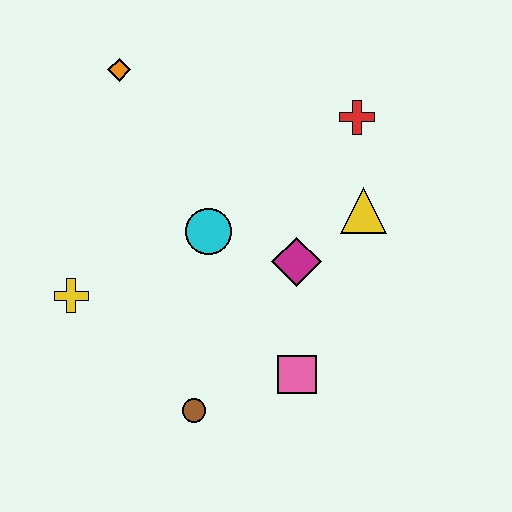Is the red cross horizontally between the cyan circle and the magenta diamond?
No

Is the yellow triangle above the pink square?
Yes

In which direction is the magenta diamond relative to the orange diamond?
The magenta diamond is below the orange diamond.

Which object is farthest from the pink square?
The orange diamond is farthest from the pink square.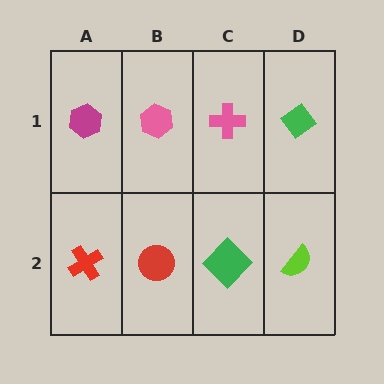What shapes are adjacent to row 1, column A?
A red cross (row 2, column A), a pink hexagon (row 1, column B).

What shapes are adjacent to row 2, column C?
A pink cross (row 1, column C), a red circle (row 2, column B), a lime semicircle (row 2, column D).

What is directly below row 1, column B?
A red circle.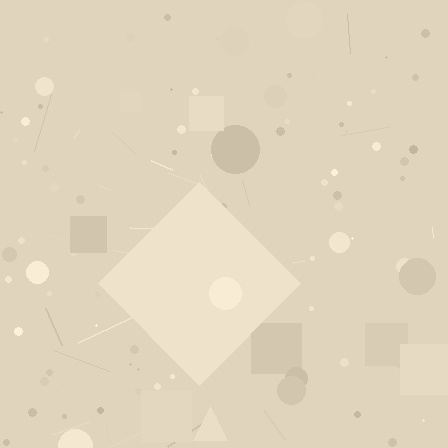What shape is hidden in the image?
A diamond is hidden in the image.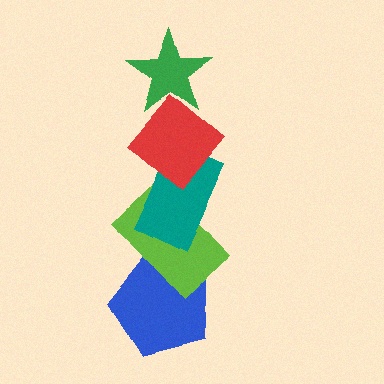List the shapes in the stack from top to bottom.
From top to bottom: the green star, the red diamond, the teal rectangle, the lime rectangle, the blue pentagon.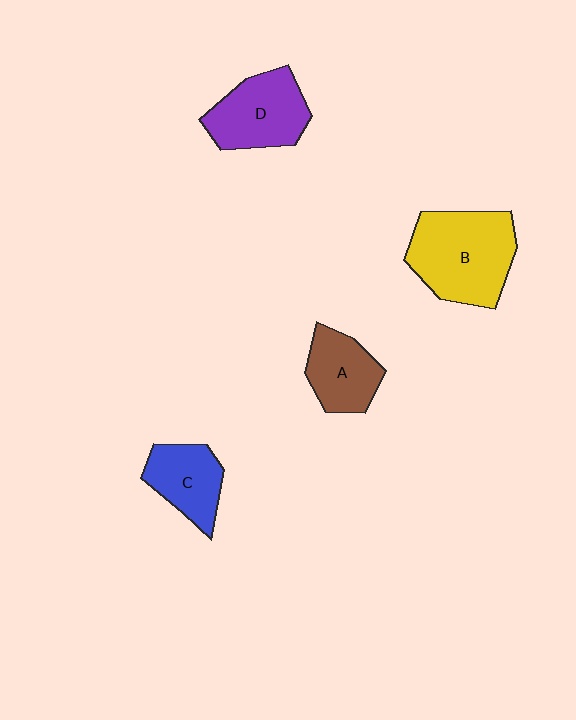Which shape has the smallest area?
Shape C (blue).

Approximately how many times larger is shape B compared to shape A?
Approximately 1.8 times.